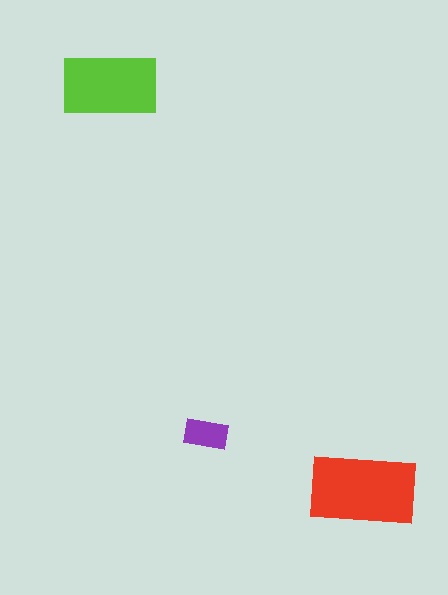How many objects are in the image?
There are 3 objects in the image.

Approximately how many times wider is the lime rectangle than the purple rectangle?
About 2 times wider.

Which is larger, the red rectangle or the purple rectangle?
The red one.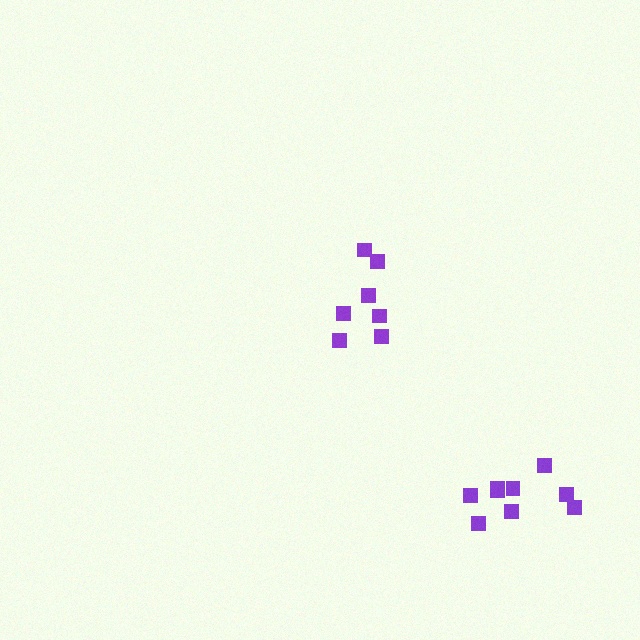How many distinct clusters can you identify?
There are 2 distinct clusters.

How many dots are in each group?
Group 1: 7 dots, Group 2: 9 dots (16 total).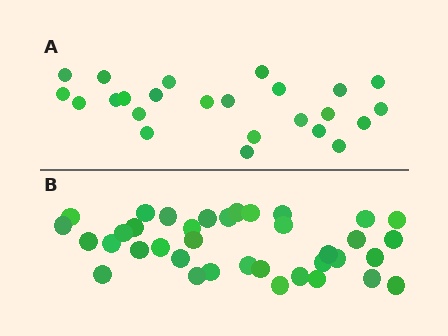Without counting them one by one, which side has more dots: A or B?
Region B (the bottom region) has more dots.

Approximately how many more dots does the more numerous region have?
Region B has approximately 15 more dots than region A.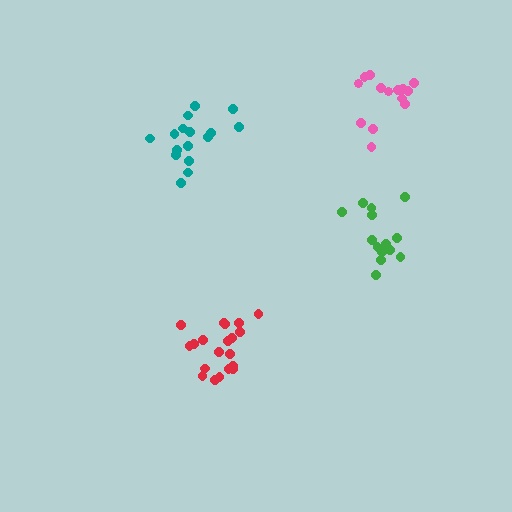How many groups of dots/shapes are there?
There are 4 groups.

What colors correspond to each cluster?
The clusters are colored: green, red, teal, pink.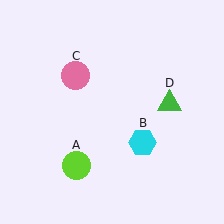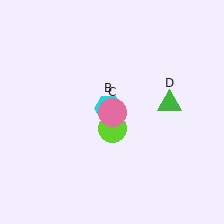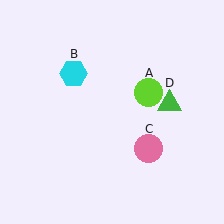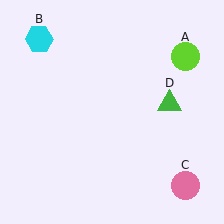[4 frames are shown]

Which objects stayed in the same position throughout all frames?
Green triangle (object D) remained stationary.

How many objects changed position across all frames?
3 objects changed position: lime circle (object A), cyan hexagon (object B), pink circle (object C).